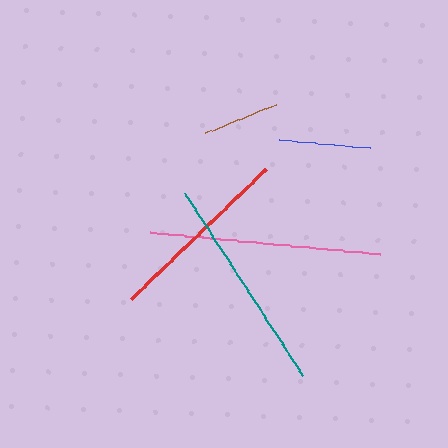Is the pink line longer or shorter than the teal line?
The pink line is longer than the teal line.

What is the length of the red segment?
The red segment is approximately 188 pixels long.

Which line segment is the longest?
The pink line is the longest at approximately 231 pixels.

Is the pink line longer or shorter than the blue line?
The pink line is longer than the blue line.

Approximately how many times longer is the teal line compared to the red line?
The teal line is approximately 1.2 times the length of the red line.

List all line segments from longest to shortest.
From longest to shortest: pink, teal, red, blue, brown.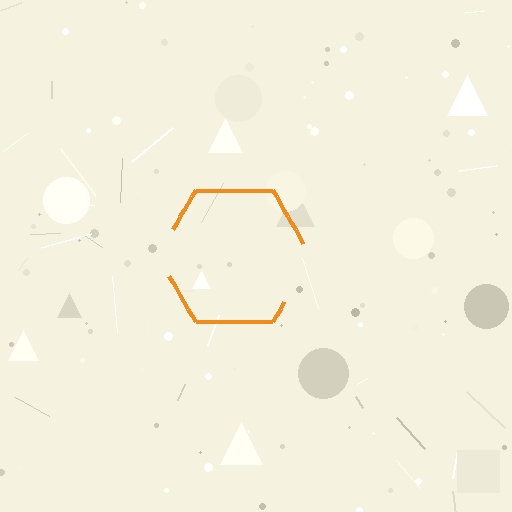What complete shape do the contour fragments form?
The contour fragments form a hexagon.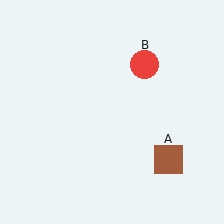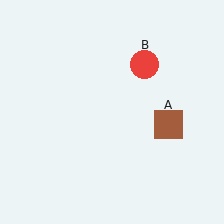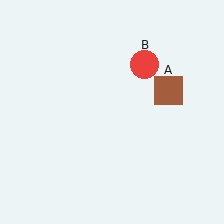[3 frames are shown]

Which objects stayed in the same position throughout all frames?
Red circle (object B) remained stationary.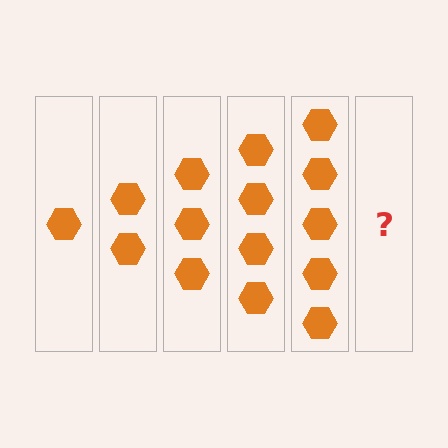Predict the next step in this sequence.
The next step is 6 hexagons.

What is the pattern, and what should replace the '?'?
The pattern is that each step adds one more hexagon. The '?' should be 6 hexagons.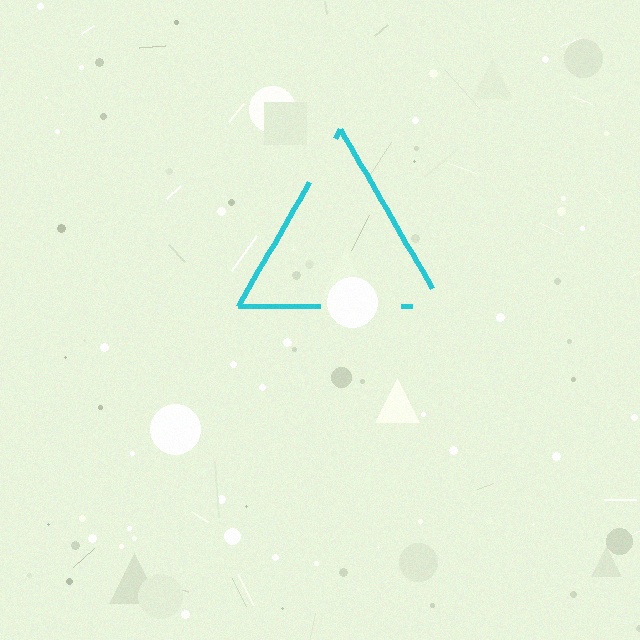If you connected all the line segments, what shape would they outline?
They would outline a triangle.